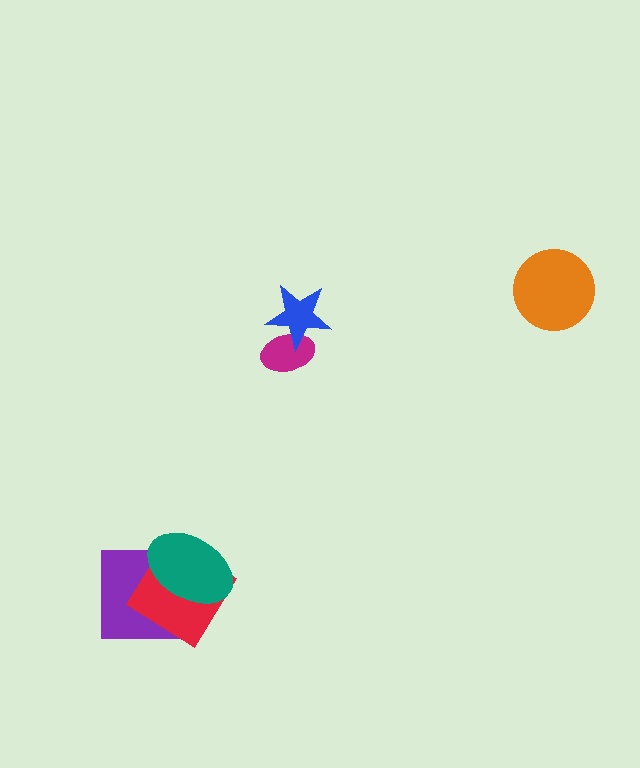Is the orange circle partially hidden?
No, no other shape covers it.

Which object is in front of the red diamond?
The teal ellipse is in front of the red diamond.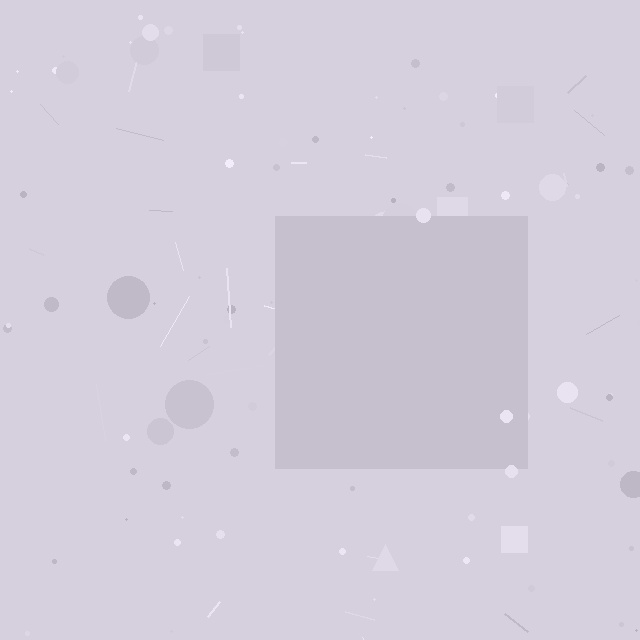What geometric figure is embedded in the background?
A square is embedded in the background.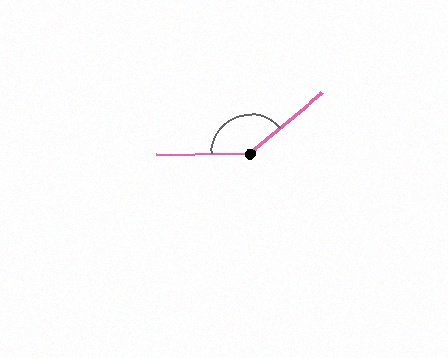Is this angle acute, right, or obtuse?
It is obtuse.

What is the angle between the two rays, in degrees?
Approximately 139 degrees.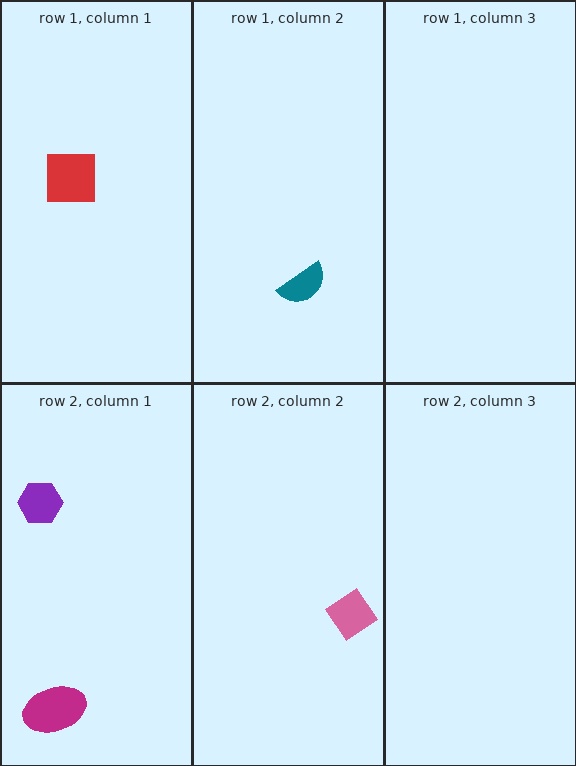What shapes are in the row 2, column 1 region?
The magenta ellipse, the purple hexagon.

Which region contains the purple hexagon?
The row 2, column 1 region.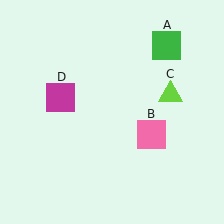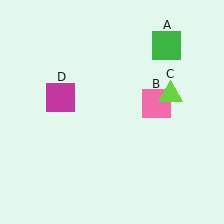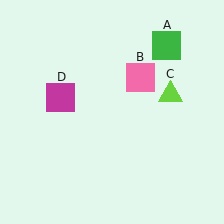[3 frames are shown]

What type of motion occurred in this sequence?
The pink square (object B) rotated counterclockwise around the center of the scene.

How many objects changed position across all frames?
1 object changed position: pink square (object B).